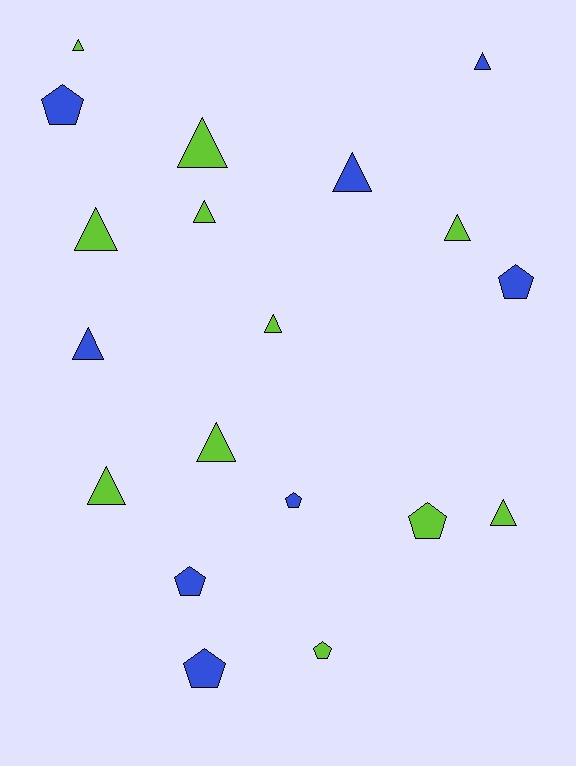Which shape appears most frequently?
Triangle, with 12 objects.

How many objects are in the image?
There are 19 objects.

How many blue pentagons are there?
There are 5 blue pentagons.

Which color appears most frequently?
Lime, with 11 objects.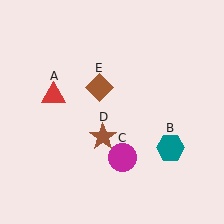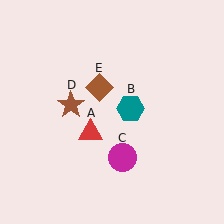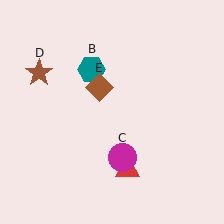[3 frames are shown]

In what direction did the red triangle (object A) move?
The red triangle (object A) moved down and to the right.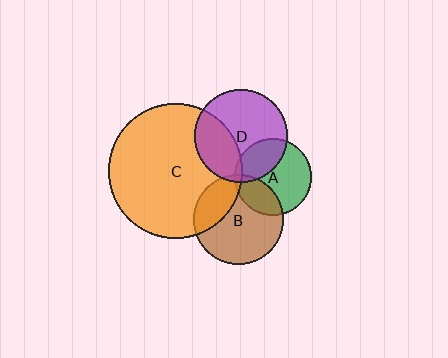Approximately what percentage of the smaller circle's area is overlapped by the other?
Approximately 30%.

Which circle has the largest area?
Circle C (orange).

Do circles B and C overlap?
Yes.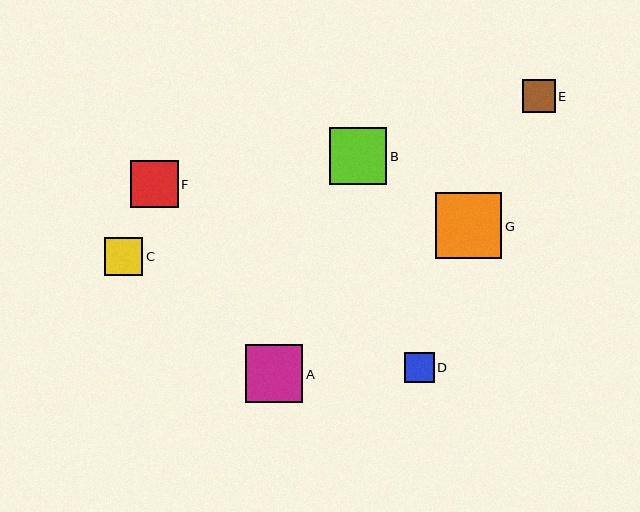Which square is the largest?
Square G is the largest with a size of approximately 66 pixels.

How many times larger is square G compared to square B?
Square G is approximately 1.2 times the size of square B.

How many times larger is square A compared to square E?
Square A is approximately 1.7 times the size of square E.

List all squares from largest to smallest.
From largest to smallest: G, A, B, F, C, E, D.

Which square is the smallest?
Square D is the smallest with a size of approximately 30 pixels.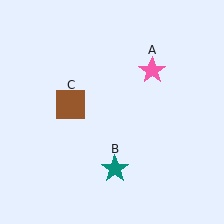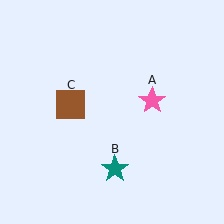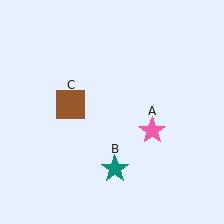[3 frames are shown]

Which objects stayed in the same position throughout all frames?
Teal star (object B) and brown square (object C) remained stationary.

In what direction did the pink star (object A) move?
The pink star (object A) moved down.